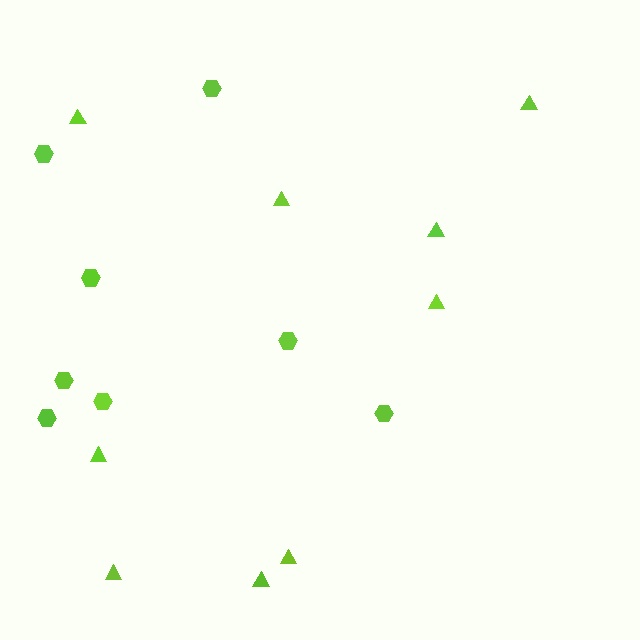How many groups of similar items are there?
There are 2 groups: one group of triangles (9) and one group of hexagons (8).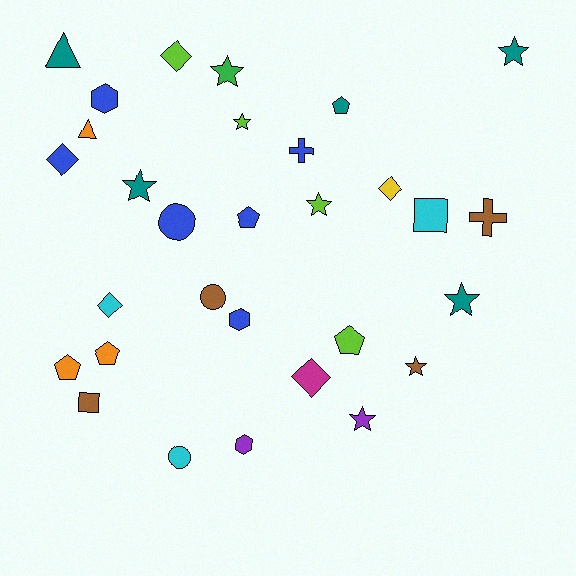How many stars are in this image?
There are 8 stars.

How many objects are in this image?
There are 30 objects.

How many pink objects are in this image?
There are no pink objects.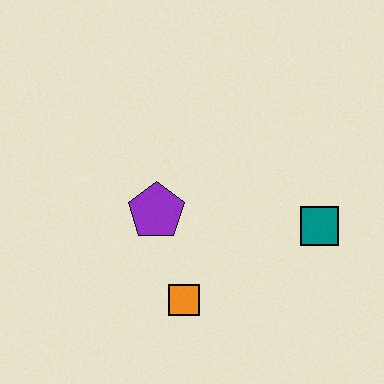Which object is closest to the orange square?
The purple pentagon is closest to the orange square.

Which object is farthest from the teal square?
The purple pentagon is farthest from the teal square.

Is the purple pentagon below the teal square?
No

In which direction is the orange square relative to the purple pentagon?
The orange square is below the purple pentagon.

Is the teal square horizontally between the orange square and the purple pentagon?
No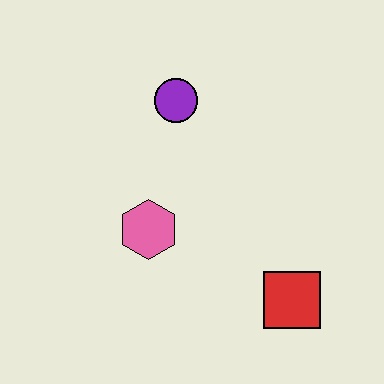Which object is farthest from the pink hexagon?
The red square is farthest from the pink hexagon.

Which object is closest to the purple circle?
The pink hexagon is closest to the purple circle.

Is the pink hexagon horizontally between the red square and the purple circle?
No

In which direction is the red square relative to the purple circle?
The red square is below the purple circle.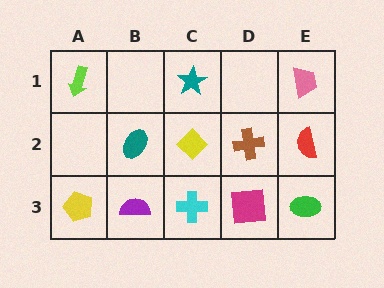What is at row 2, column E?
A red semicircle.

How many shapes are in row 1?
3 shapes.